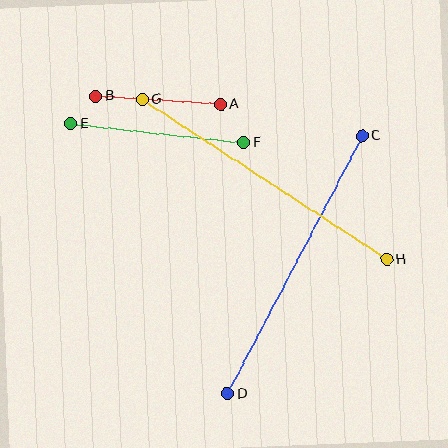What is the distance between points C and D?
The distance is approximately 291 pixels.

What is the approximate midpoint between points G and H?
The midpoint is at approximately (265, 180) pixels.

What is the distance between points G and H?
The distance is approximately 292 pixels.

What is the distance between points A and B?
The distance is approximately 125 pixels.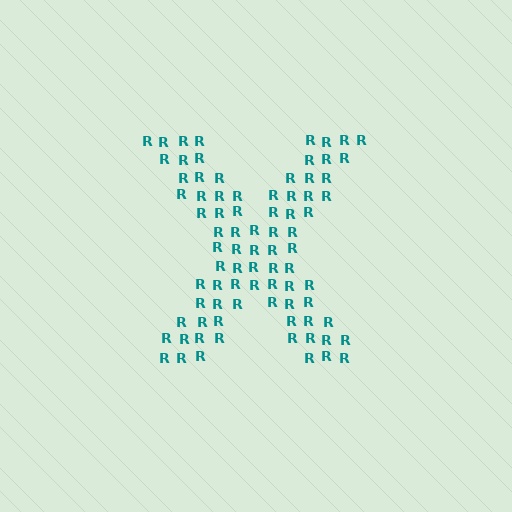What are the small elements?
The small elements are letter R's.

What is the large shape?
The large shape is the letter X.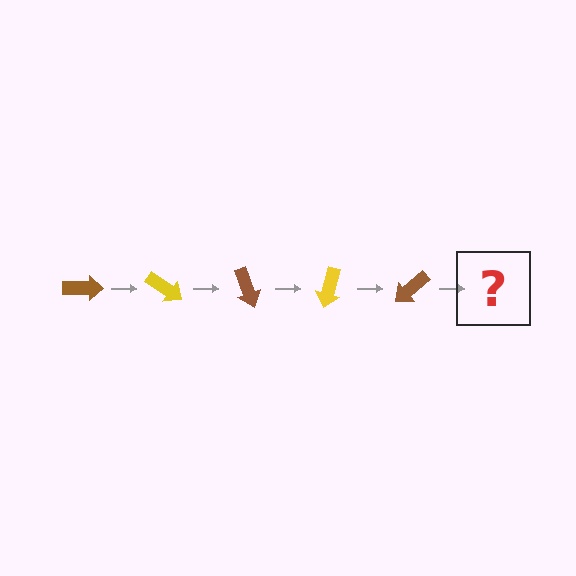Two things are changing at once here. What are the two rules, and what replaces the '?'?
The two rules are that it rotates 35 degrees each step and the color cycles through brown and yellow. The '?' should be a yellow arrow, rotated 175 degrees from the start.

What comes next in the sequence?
The next element should be a yellow arrow, rotated 175 degrees from the start.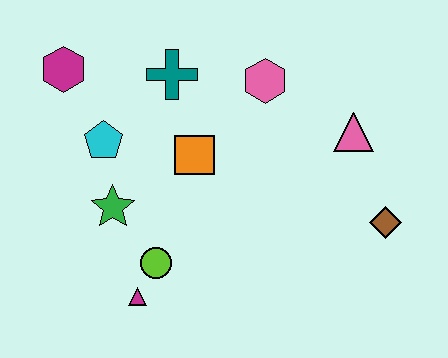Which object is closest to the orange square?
The teal cross is closest to the orange square.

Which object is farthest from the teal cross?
The brown diamond is farthest from the teal cross.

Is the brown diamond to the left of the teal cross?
No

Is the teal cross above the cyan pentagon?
Yes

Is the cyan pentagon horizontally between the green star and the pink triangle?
No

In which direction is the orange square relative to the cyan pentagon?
The orange square is to the right of the cyan pentagon.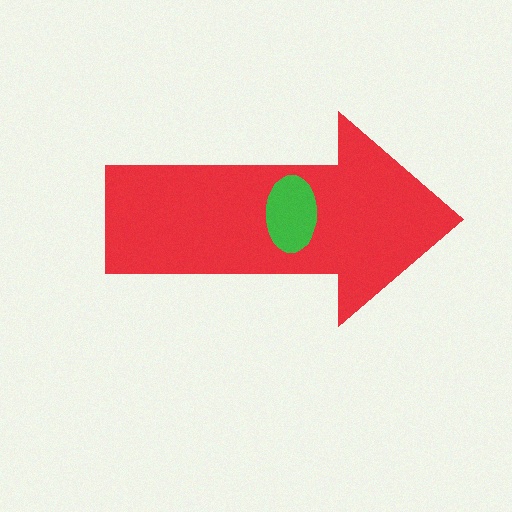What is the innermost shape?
The green ellipse.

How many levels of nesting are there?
2.